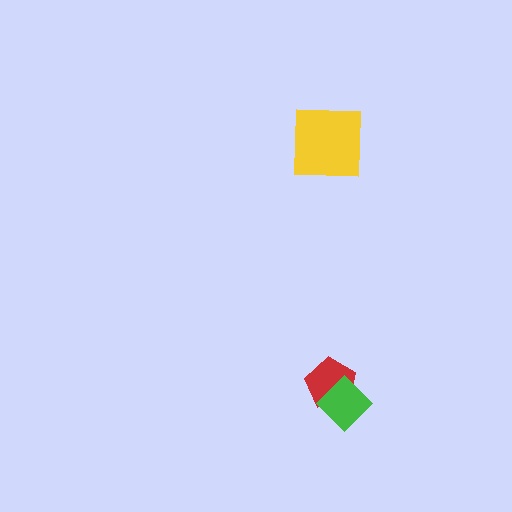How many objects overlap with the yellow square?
0 objects overlap with the yellow square.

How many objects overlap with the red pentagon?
1 object overlaps with the red pentagon.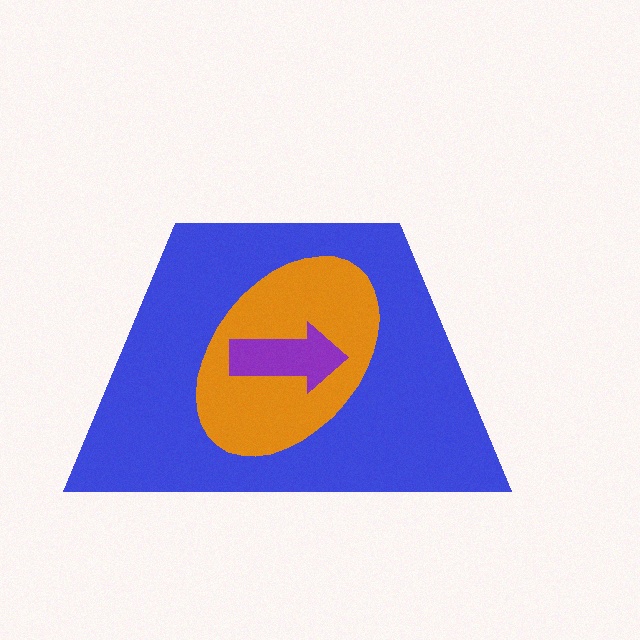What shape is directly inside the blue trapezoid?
The orange ellipse.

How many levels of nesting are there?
3.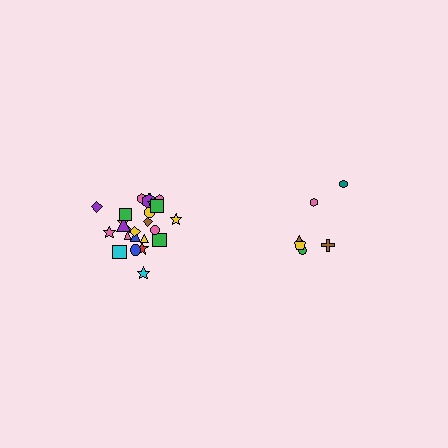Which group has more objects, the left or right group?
The left group.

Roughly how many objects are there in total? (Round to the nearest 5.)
Roughly 30 objects in total.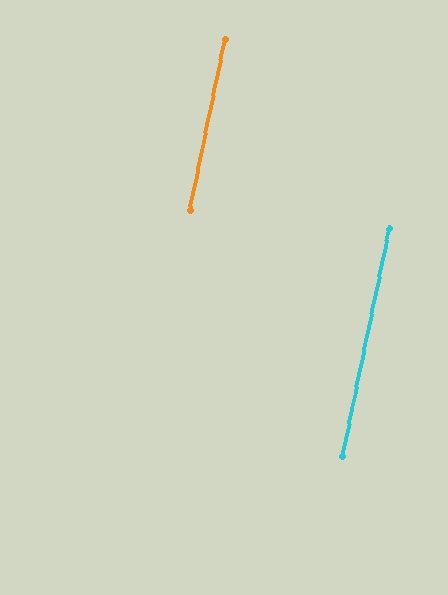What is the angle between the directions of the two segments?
Approximately 0 degrees.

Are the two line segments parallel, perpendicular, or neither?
Parallel — their directions differ by only 0.2°.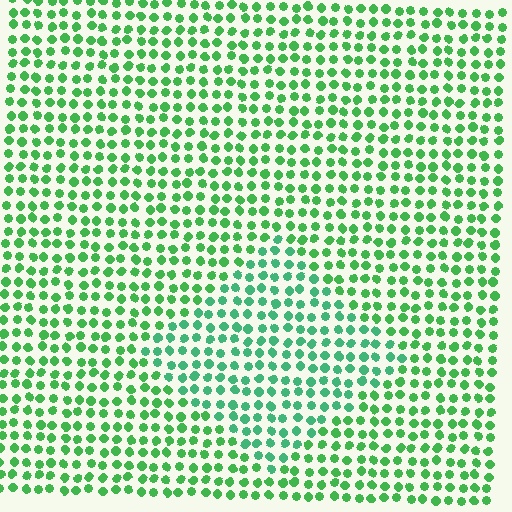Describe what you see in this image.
The image is filled with small green elements in a uniform arrangement. A diamond-shaped region is visible where the elements are tinted to a slightly different hue, forming a subtle color boundary.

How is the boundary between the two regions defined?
The boundary is defined purely by a slight shift in hue (about 22 degrees). Spacing, size, and orientation are identical on both sides.